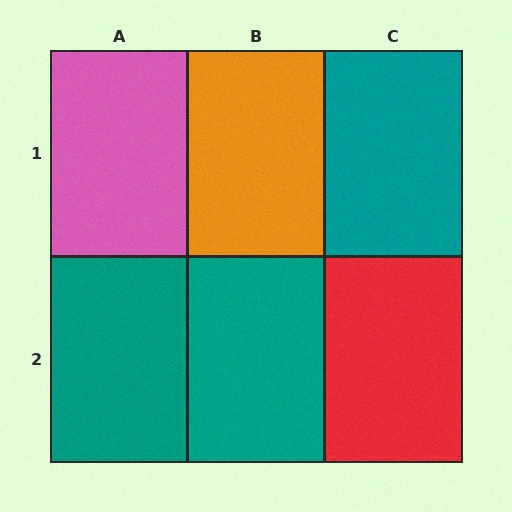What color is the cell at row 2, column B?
Teal.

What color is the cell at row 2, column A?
Teal.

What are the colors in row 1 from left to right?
Pink, orange, teal.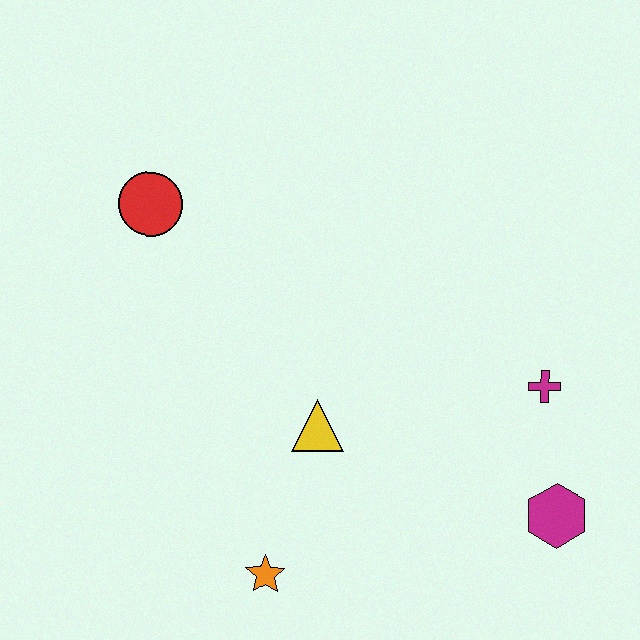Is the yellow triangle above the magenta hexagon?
Yes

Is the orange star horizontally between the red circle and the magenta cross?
Yes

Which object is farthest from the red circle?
The magenta hexagon is farthest from the red circle.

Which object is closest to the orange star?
The yellow triangle is closest to the orange star.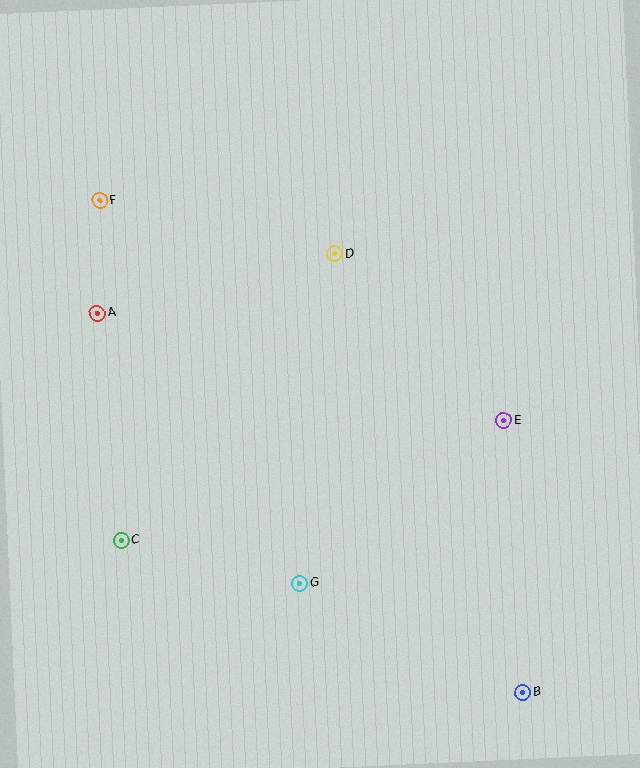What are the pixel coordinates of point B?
Point B is at (523, 692).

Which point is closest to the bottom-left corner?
Point C is closest to the bottom-left corner.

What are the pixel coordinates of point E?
Point E is at (504, 420).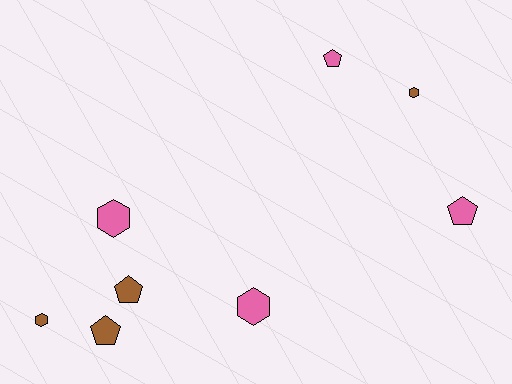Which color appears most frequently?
Pink, with 4 objects.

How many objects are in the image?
There are 8 objects.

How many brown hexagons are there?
There are 2 brown hexagons.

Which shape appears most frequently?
Hexagon, with 4 objects.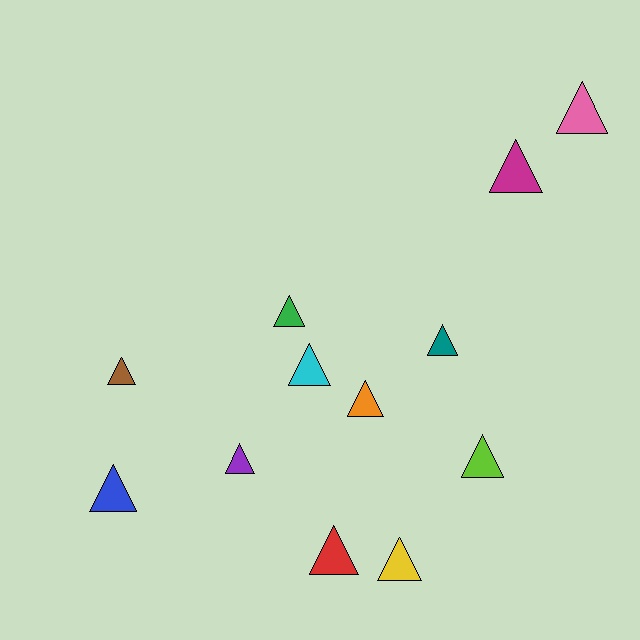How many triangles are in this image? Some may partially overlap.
There are 12 triangles.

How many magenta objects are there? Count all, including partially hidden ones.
There is 1 magenta object.